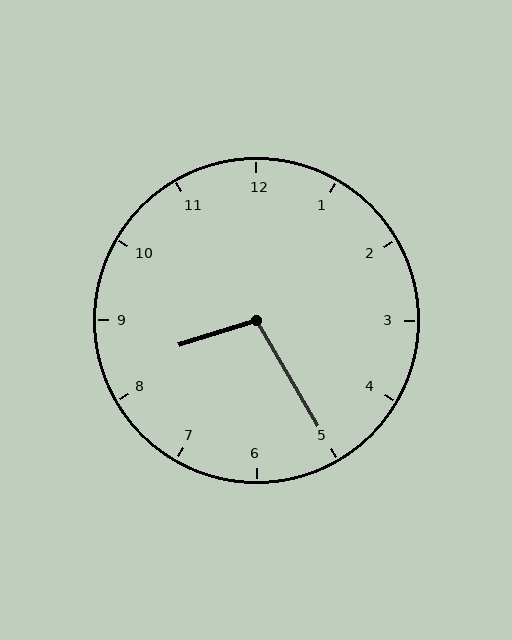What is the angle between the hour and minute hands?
Approximately 102 degrees.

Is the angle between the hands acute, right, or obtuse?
It is obtuse.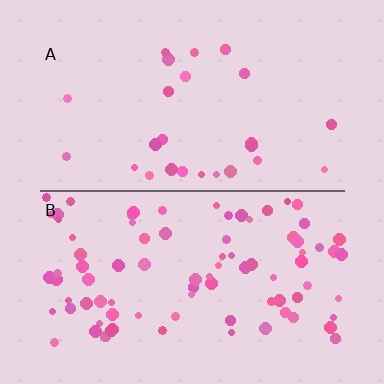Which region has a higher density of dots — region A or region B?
B (the bottom).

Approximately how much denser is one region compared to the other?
Approximately 3.3× — region B over region A.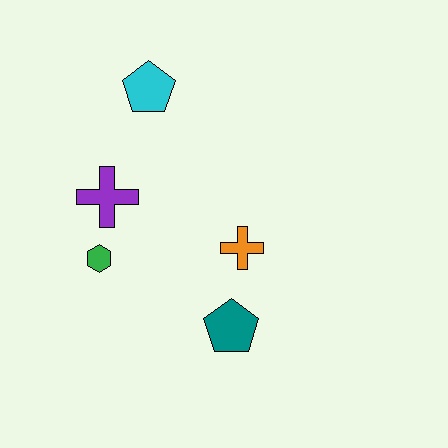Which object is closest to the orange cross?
The teal pentagon is closest to the orange cross.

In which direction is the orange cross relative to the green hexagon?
The orange cross is to the right of the green hexagon.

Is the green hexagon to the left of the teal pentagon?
Yes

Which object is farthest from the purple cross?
The teal pentagon is farthest from the purple cross.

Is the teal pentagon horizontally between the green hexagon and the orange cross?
Yes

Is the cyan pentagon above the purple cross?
Yes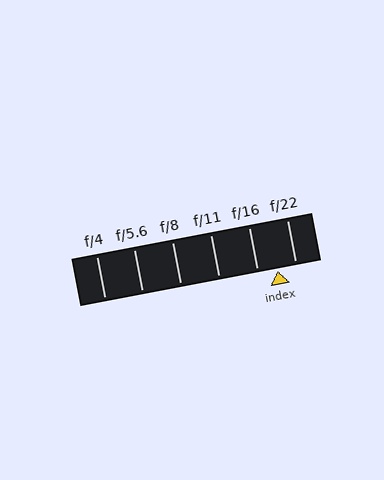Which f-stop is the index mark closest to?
The index mark is closest to f/22.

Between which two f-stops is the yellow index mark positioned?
The index mark is between f/16 and f/22.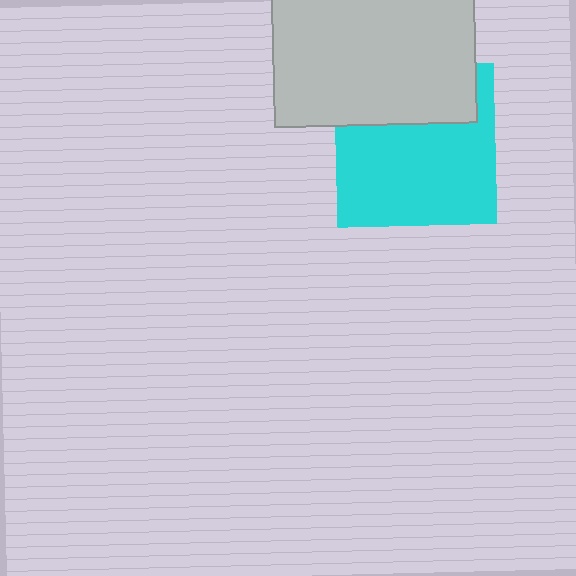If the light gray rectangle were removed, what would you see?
You would see the complete cyan square.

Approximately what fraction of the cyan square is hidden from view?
Roughly 33% of the cyan square is hidden behind the light gray rectangle.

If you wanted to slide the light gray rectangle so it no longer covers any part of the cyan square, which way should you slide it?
Slide it up — that is the most direct way to separate the two shapes.